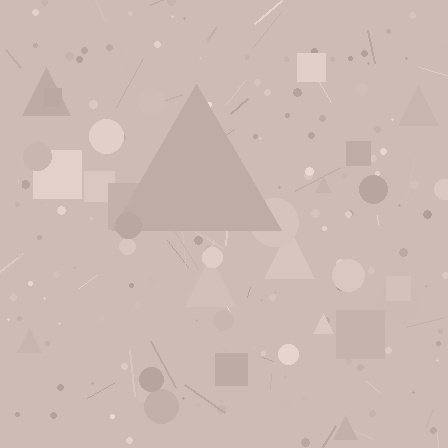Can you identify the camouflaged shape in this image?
The camouflaged shape is a triangle.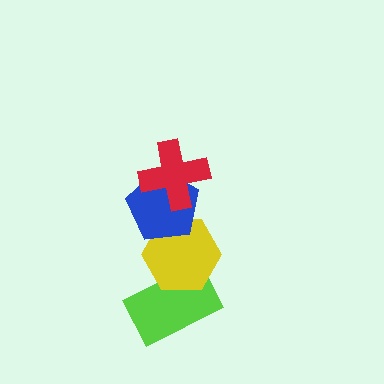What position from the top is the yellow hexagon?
The yellow hexagon is 3rd from the top.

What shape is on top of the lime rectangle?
The yellow hexagon is on top of the lime rectangle.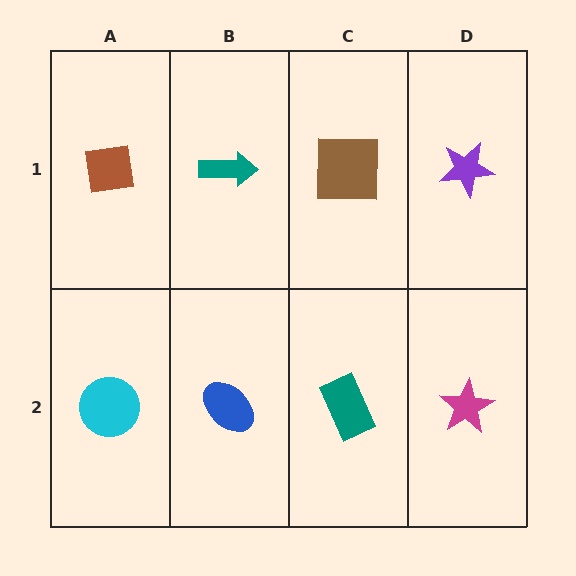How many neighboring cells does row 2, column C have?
3.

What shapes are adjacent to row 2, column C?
A brown square (row 1, column C), a blue ellipse (row 2, column B), a magenta star (row 2, column D).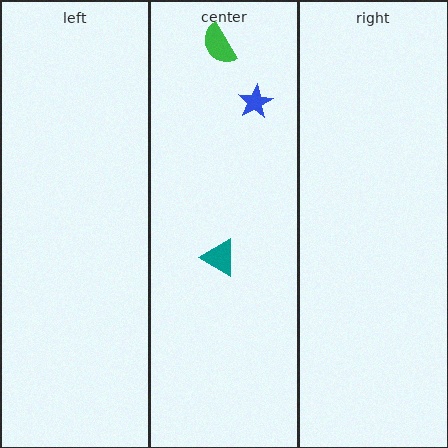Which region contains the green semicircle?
The center region.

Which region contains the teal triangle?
The center region.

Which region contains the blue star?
The center region.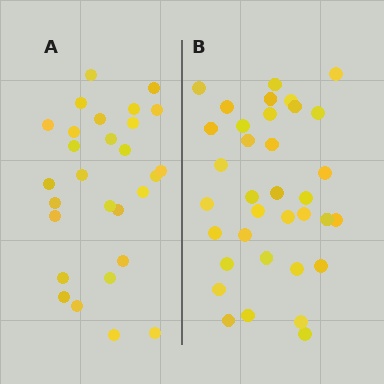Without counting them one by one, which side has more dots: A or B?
Region B (the right region) has more dots.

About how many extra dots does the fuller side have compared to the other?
Region B has roughly 8 or so more dots than region A.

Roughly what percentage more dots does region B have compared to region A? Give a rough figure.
About 25% more.